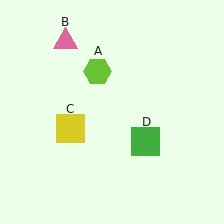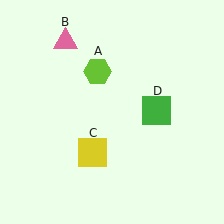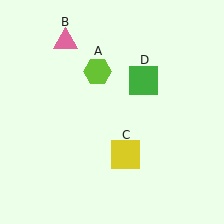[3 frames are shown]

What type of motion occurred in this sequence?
The yellow square (object C), green square (object D) rotated counterclockwise around the center of the scene.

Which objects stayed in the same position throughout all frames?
Lime hexagon (object A) and pink triangle (object B) remained stationary.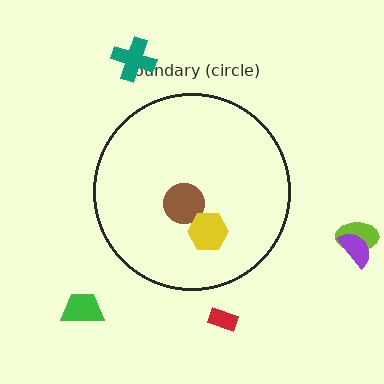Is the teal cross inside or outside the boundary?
Outside.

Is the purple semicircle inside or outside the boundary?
Outside.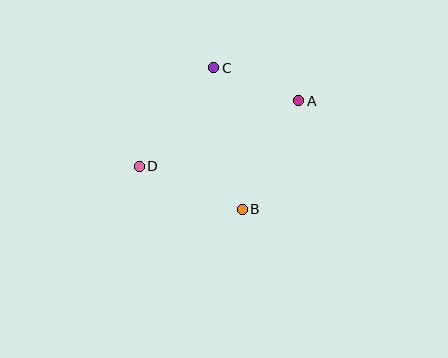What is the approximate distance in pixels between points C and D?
The distance between C and D is approximately 123 pixels.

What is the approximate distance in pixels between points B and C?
The distance between B and C is approximately 144 pixels.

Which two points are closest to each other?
Points A and C are closest to each other.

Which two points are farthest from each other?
Points A and D are farthest from each other.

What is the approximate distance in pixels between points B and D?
The distance between B and D is approximately 111 pixels.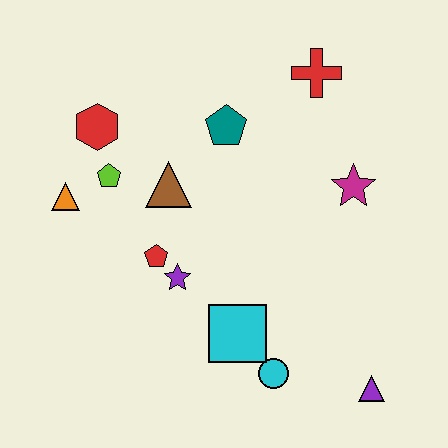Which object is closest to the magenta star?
The red cross is closest to the magenta star.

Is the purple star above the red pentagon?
No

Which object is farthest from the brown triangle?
The purple triangle is farthest from the brown triangle.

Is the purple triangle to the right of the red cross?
Yes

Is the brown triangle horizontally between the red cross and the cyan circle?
No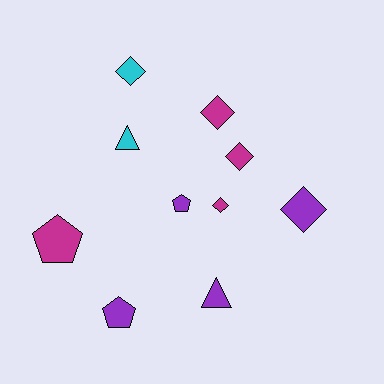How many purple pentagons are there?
There are 2 purple pentagons.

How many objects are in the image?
There are 10 objects.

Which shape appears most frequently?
Diamond, with 5 objects.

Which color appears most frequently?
Magenta, with 4 objects.